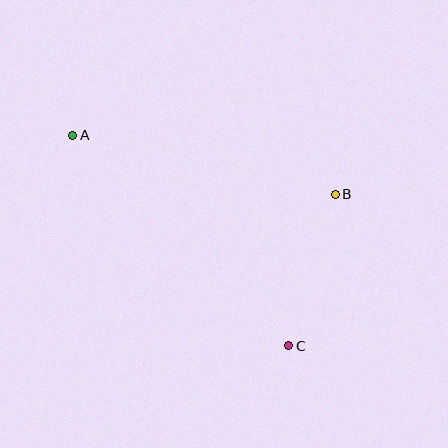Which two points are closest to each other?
Points B and C are closest to each other.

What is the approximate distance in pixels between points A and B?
The distance between A and B is approximately 269 pixels.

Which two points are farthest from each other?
Points A and C are farthest from each other.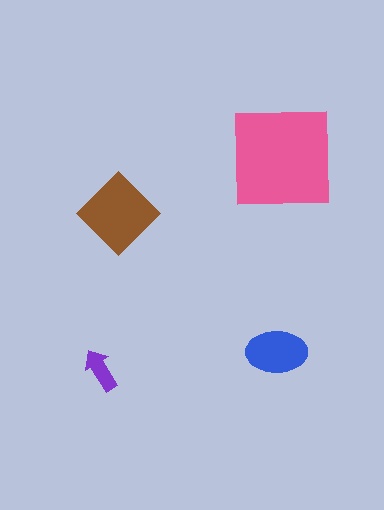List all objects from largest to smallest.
The pink square, the brown diamond, the blue ellipse, the purple arrow.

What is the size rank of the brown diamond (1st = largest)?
2nd.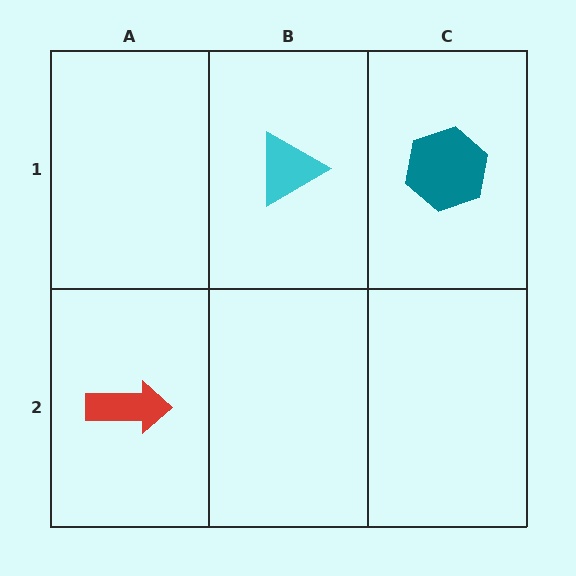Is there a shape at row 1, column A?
No, that cell is empty.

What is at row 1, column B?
A cyan triangle.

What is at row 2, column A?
A red arrow.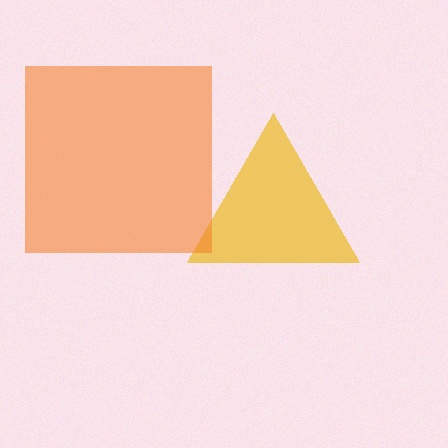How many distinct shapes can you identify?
There are 2 distinct shapes: a yellow triangle, an orange square.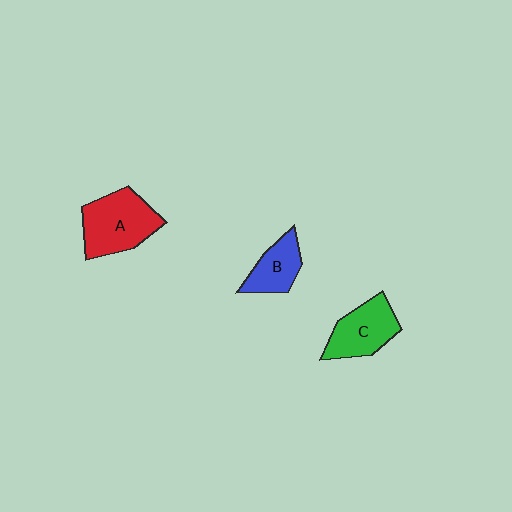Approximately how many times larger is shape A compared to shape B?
Approximately 1.7 times.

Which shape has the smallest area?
Shape B (blue).